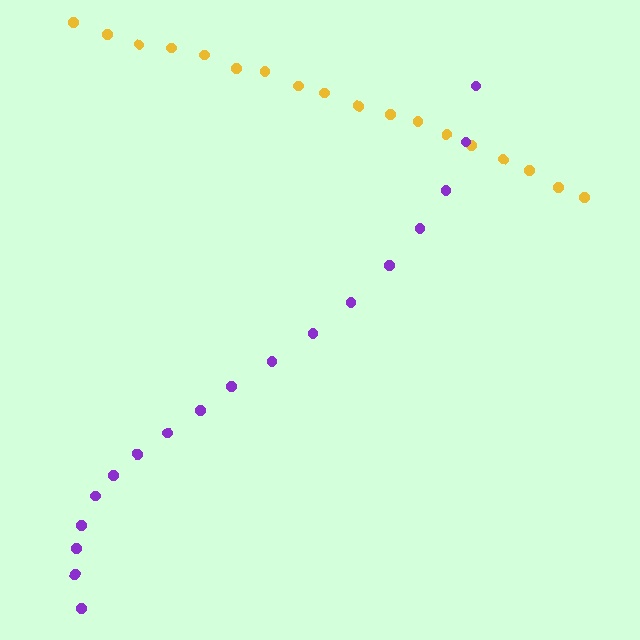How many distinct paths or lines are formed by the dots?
There are 2 distinct paths.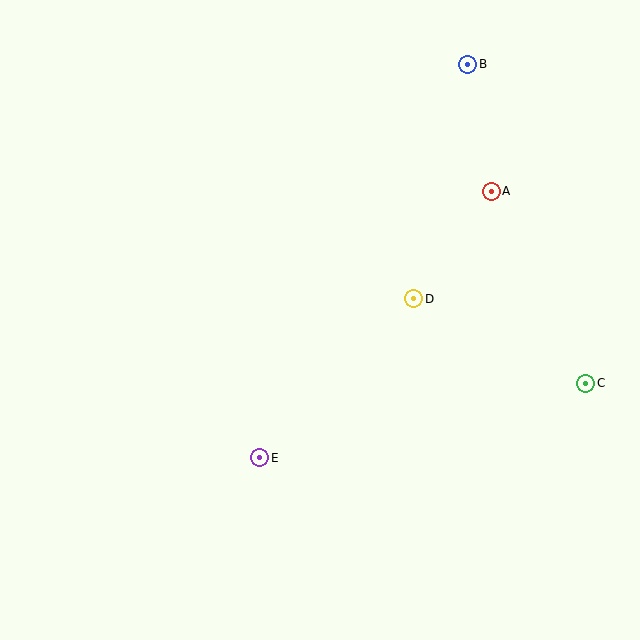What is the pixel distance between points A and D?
The distance between A and D is 132 pixels.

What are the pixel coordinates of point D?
Point D is at (414, 299).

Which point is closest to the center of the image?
Point D at (414, 299) is closest to the center.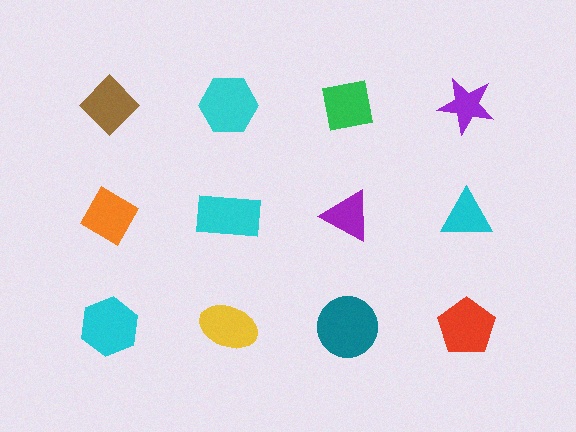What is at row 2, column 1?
An orange diamond.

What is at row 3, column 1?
A cyan hexagon.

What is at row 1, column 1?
A brown diamond.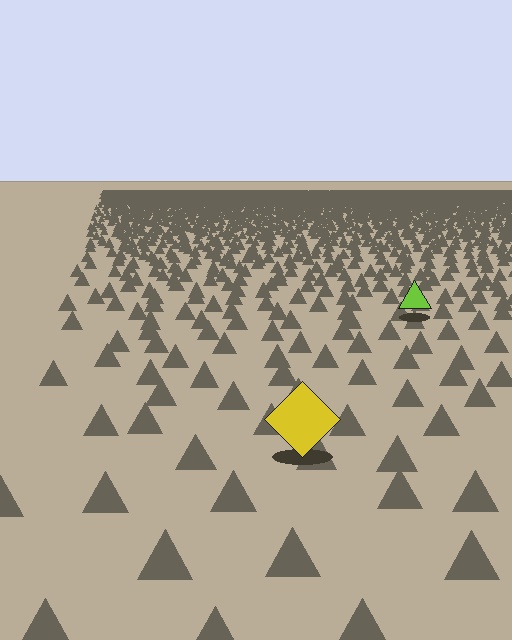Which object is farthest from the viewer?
The lime triangle is farthest from the viewer. It appears smaller and the ground texture around it is denser.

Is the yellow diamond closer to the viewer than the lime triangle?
Yes. The yellow diamond is closer — you can tell from the texture gradient: the ground texture is coarser near it.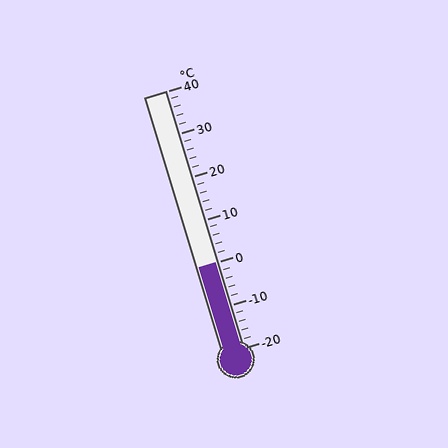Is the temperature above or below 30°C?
The temperature is below 30°C.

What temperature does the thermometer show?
The thermometer shows approximately 0°C.